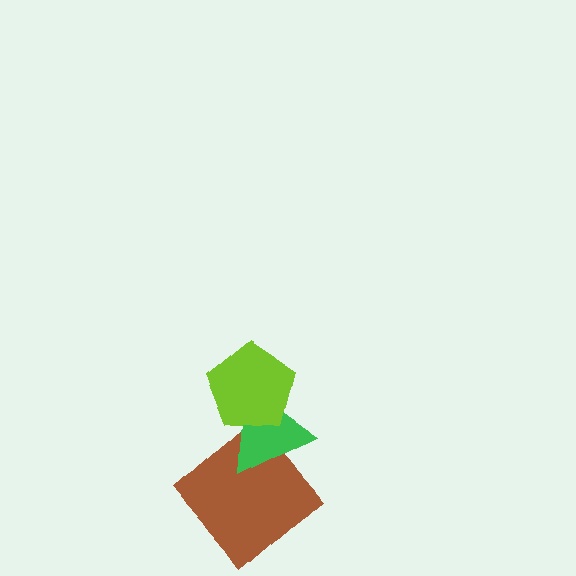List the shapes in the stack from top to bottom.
From top to bottom: the lime pentagon, the green triangle, the brown diamond.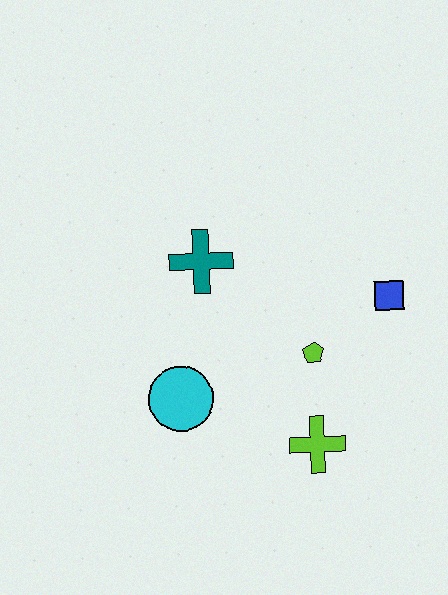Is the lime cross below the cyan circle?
Yes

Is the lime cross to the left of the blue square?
Yes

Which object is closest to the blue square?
The lime pentagon is closest to the blue square.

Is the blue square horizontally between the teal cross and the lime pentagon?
No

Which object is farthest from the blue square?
The cyan circle is farthest from the blue square.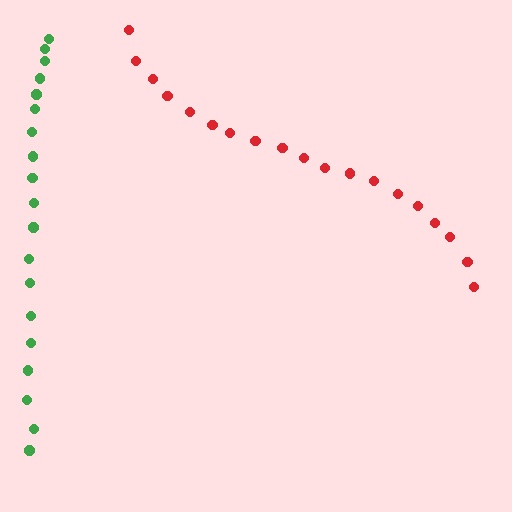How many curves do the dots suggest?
There are 2 distinct paths.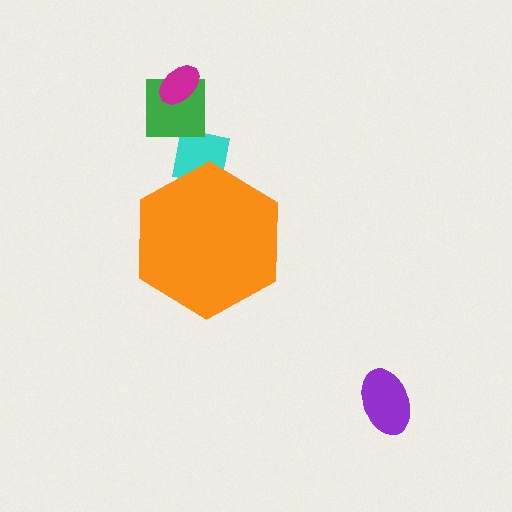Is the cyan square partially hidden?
Yes, the cyan square is partially hidden behind the orange hexagon.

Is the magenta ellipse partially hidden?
No, the magenta ellipse is fully visible.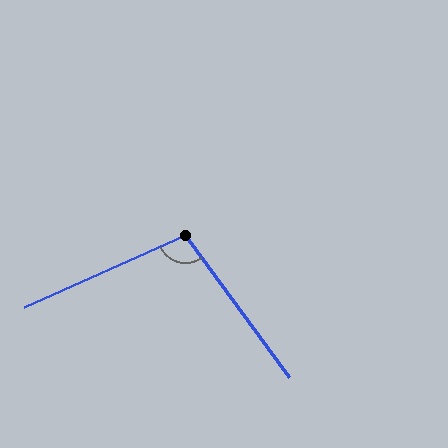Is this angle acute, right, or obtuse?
It is obtuse.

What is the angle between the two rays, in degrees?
Approximately 102 degrees.